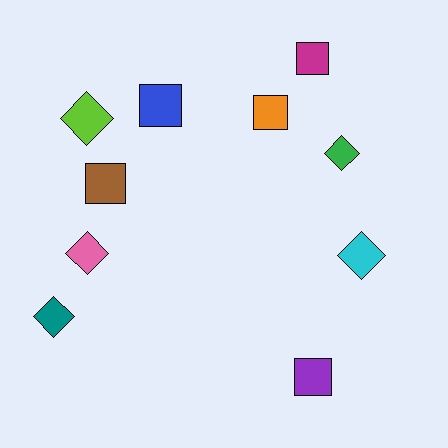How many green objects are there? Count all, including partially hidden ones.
There is 1 green object.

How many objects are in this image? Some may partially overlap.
There are 10 objects.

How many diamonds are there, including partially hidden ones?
There are 5 diamonds.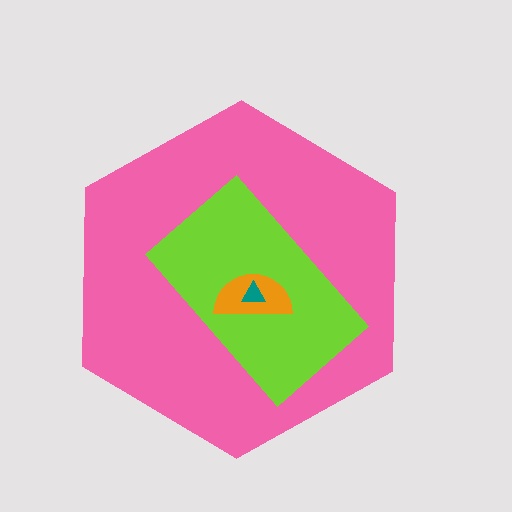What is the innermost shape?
The teal triangle.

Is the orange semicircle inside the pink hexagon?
Yes.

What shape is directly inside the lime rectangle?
The orange semicircle.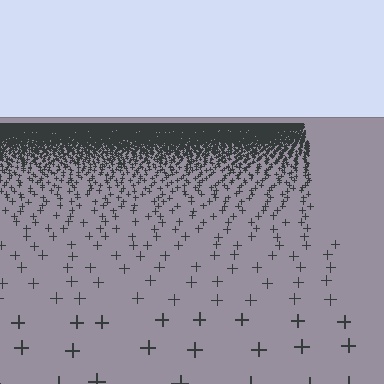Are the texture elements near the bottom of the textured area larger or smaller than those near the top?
Larger. Near the bottom, elements are closer to the viewer and appear at a bigger on-screen size.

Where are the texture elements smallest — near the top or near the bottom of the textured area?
Near the top.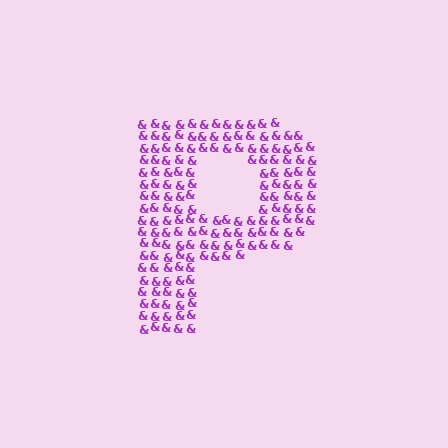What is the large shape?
The large shape is the letter P.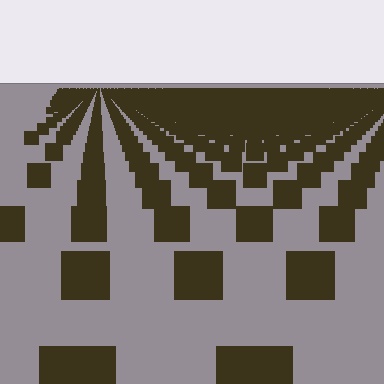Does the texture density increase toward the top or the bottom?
Density increases toward the top.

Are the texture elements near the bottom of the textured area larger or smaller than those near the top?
Larger. Near the bottom, elements are closer to the viewer and appear at a bigger on-screen size.